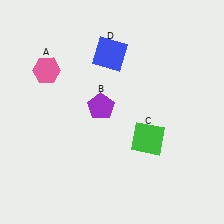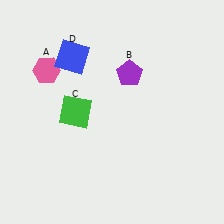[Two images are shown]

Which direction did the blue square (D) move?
The blue square (D) moved left.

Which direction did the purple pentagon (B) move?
The purple pentagon (B) moved up.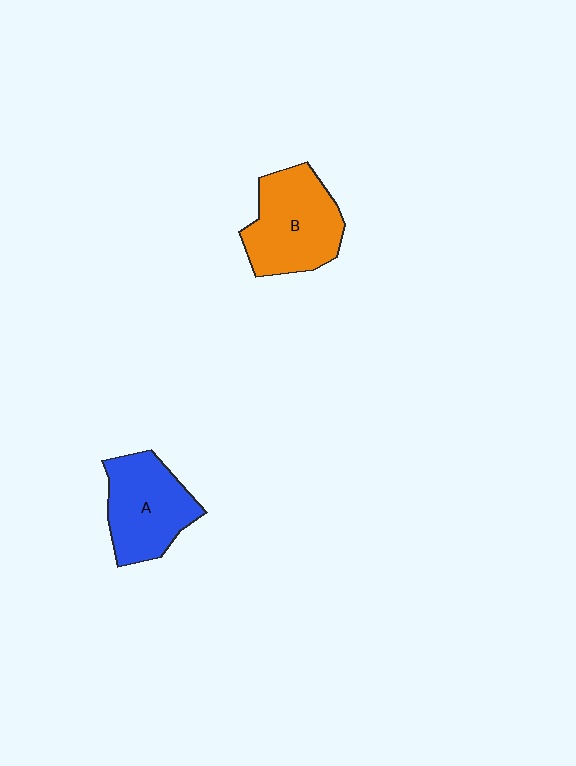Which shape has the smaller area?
Shape A (blue).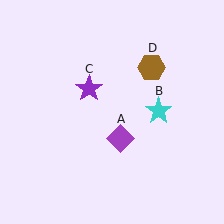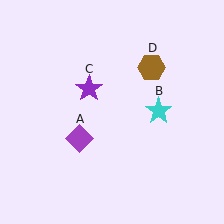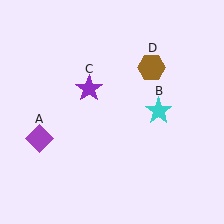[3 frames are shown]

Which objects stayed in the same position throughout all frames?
Cyan star (object B) and purple star (object C) and brown hexagon (object D) remained stationary.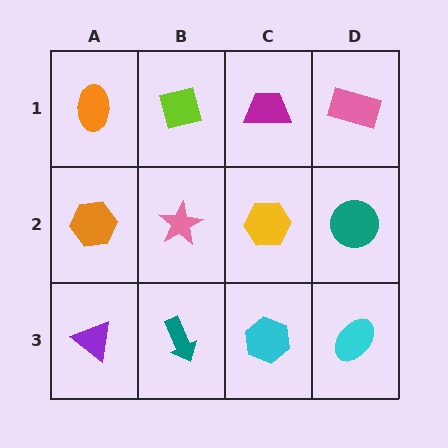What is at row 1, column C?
A magenta trapezoid.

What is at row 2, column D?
A teal circle.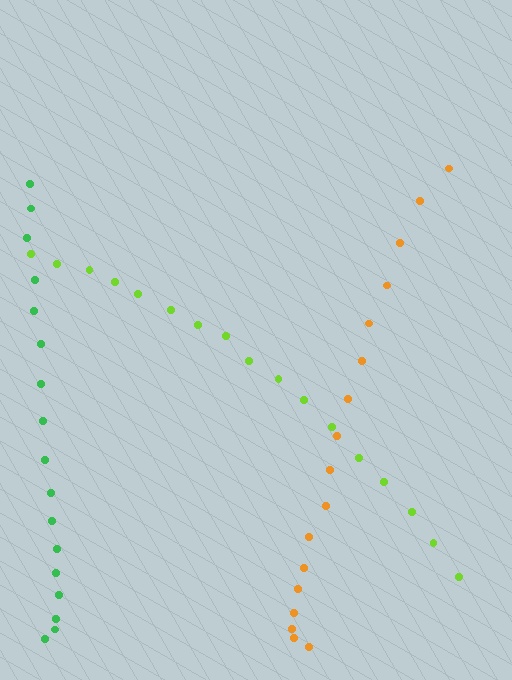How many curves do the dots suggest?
There are 3 distinct paths.